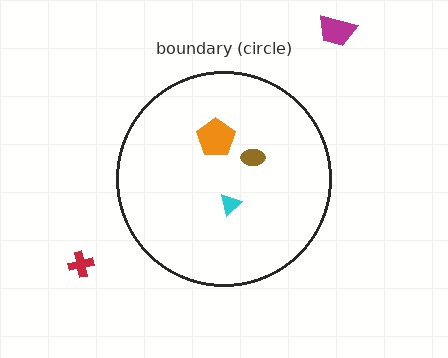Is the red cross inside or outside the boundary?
Outside.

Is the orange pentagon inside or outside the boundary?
Inside.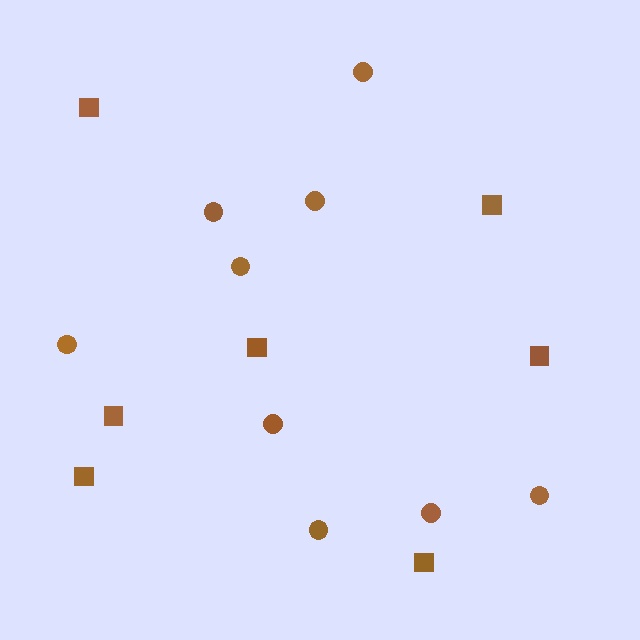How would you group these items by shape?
There are 2 groups: one group of squares (7) and one group of circles (9).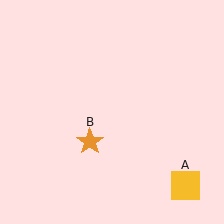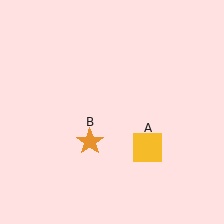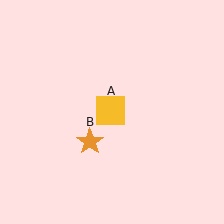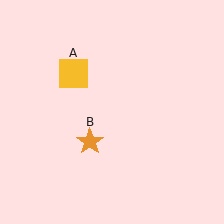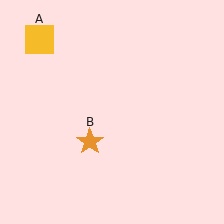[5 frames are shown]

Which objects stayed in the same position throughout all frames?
Orange star (object B) remained stationary.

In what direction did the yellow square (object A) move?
The yellow square (object A) moved up and to the left.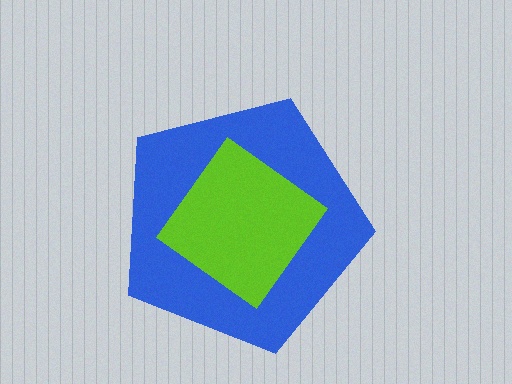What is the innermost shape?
The lime diamond.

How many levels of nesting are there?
2.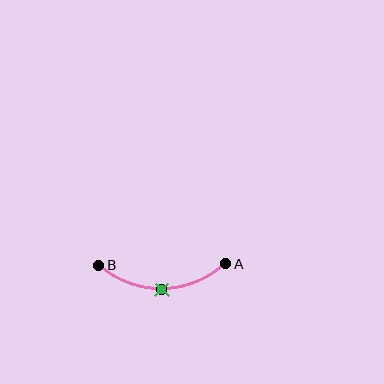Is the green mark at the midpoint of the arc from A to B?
Yes. The green mark lies on the arc at equal arc-length from both A and B — it is the arc midpoint.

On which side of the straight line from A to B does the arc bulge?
The arc bulges below the straight line connecting A and B.